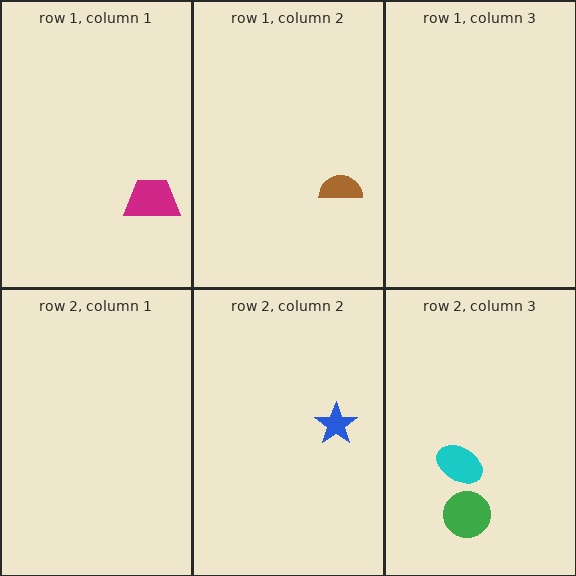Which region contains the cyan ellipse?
The row 2, column 3 region.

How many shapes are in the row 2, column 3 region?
2.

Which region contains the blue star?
The row 2, column 2 region.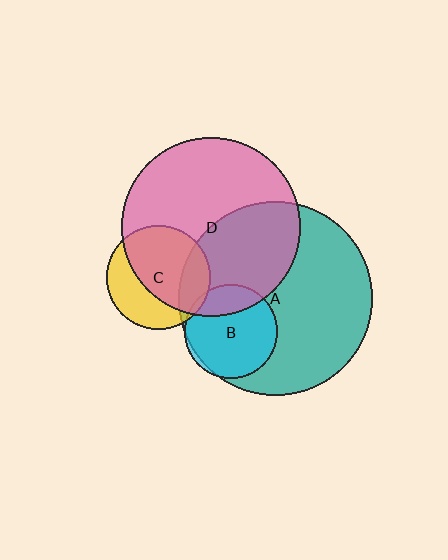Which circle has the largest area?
Circle A (teal).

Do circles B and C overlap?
Yes.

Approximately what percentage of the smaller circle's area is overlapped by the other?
Approximately 5%.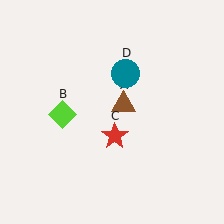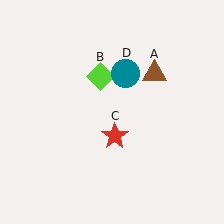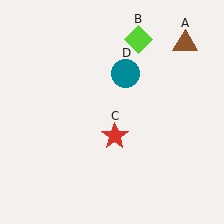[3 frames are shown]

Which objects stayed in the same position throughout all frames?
Red star (object C) and teal circle (object D) remained stationary.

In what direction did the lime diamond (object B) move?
The lime diamond (object B) moved up and to the right.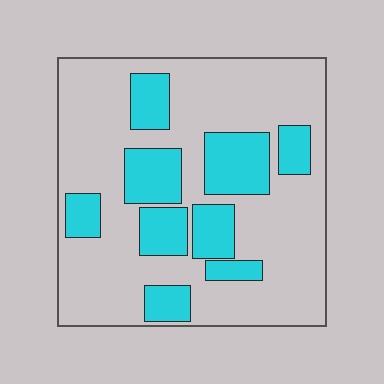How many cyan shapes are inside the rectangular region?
9.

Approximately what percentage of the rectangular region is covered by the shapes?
Approximately 30%.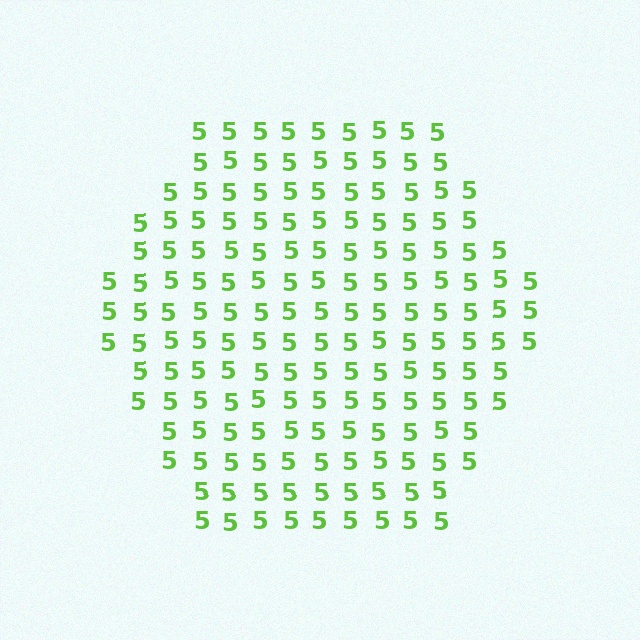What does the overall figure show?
The overall figure shows a hexagon.